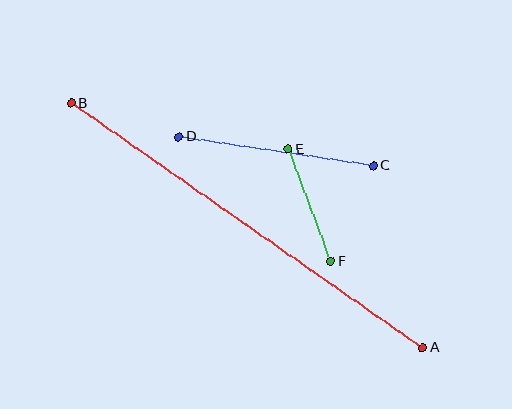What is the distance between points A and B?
The distance is approximately 428 pixels.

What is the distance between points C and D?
The distance is approximately 197 pixels.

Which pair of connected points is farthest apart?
Points A and B are farthest apart.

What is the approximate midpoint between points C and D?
The midpoint is at approximately (276, 151) pixels.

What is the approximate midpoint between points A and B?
The midpoint is at approximately (247, 225) pixels.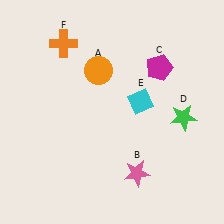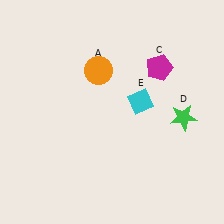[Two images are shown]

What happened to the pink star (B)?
The pink star (B) was removed in Image 2. It was in the bottom-right area of Image 1.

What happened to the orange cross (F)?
The orange cross (F) was removed in Image 2. It was in the top-left area of Image 1.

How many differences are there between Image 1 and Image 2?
There are 2 differences between the two images.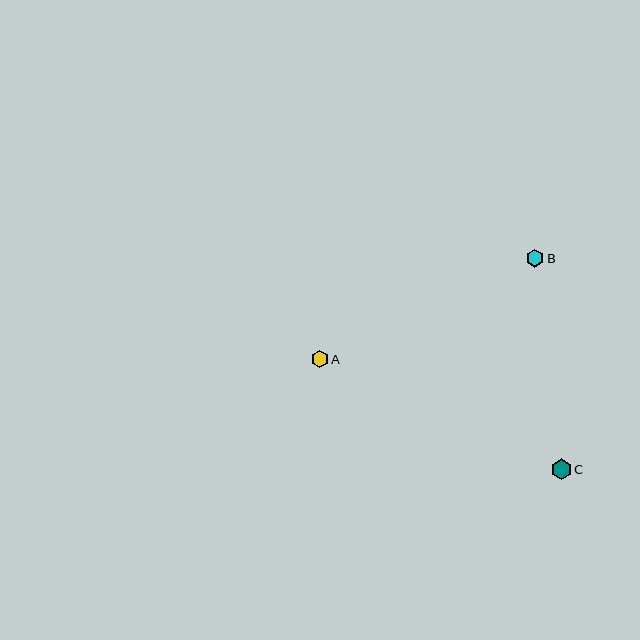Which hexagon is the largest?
Hexagon C is the largest with a size of approximately 21 pixels.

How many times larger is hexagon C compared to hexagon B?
Hexagon C is approximately 1.2 times the size of hexagon B.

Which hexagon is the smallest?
Hexagon A is the smallest with a size of approximately 17 pixels.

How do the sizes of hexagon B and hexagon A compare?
Hexagon B and hexagon A are approximately the same size.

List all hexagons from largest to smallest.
From largest to smallest: C, B, A.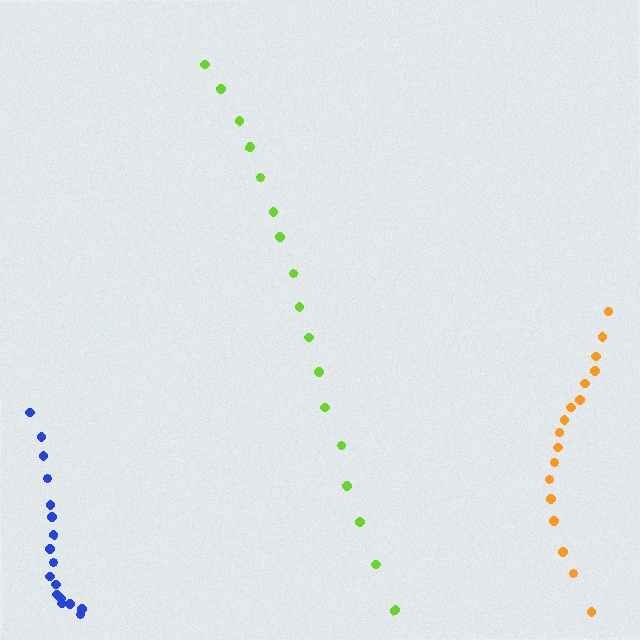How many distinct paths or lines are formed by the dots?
There are 3 distinct paths.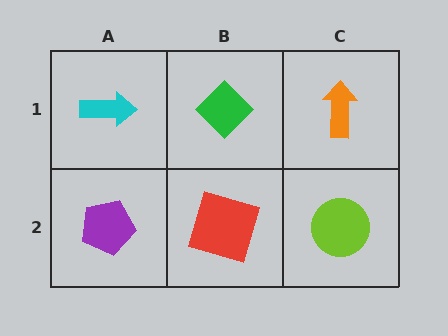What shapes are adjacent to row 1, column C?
A lime circle (row 2, column C), a green diamond (row 1, column B).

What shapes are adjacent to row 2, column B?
A green diamond (row 1, column B), a purple pentagon (row 2, column A), a lime circle (row 2, column C).